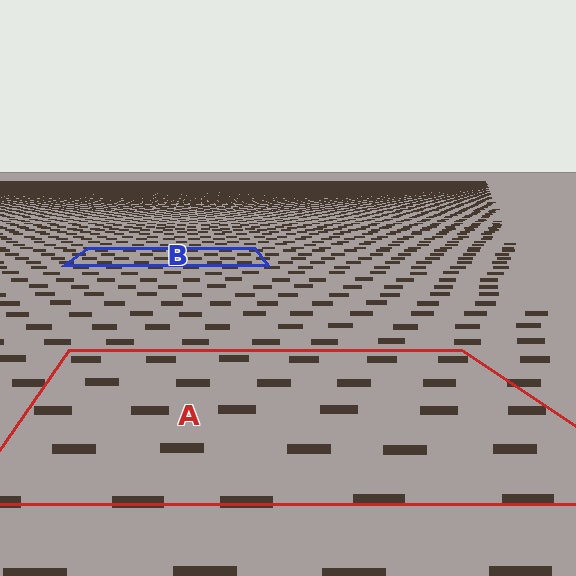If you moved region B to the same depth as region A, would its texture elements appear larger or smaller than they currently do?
They would appear larger. At a closer depth, the same texture elements are projected at a bigger on-screen size.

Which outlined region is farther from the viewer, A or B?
Region B is farther from the viewer — the texture elements inside it appear smaller and more densely packed.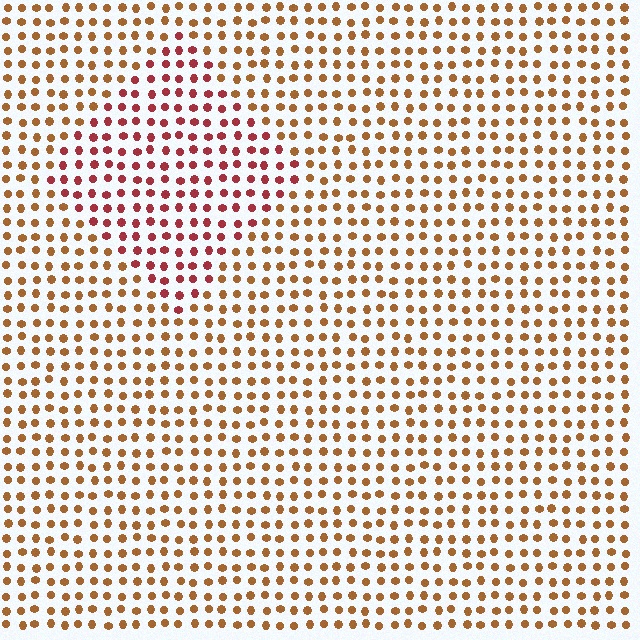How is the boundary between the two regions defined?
The boundary is defined purely by a slight shift in hue (about 36 degrees). Spacing, size, and orientation are identical on both sides.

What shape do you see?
I see a diamond.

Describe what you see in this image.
The image is filled with small brown elements in a uniform arrangement. A diamond-shaped region is visible where the elements are tinted to a slightly different hue, forming a subtle color boundary.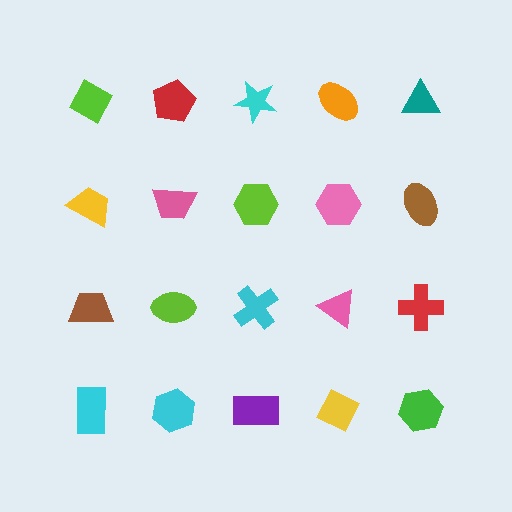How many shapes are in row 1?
5 shapes.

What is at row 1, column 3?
A cyan star.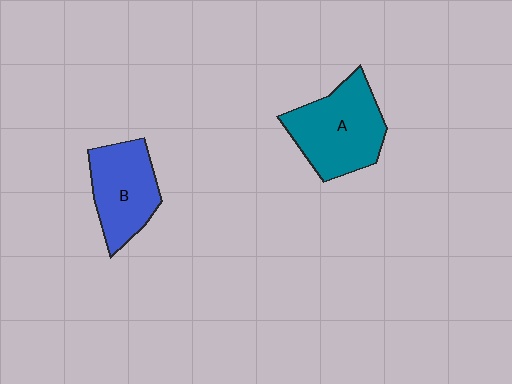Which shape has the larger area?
Shape A (teal).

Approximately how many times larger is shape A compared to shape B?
Approximately 1.2 times.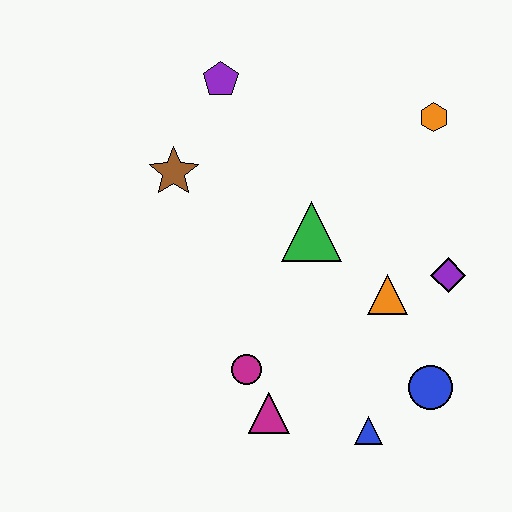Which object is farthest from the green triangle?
The blue triangle is farthest from the green triangle.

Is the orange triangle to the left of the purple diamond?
Yes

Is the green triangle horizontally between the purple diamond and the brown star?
Yes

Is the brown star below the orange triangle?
No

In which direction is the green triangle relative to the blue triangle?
The green triangle is above the blue triangle.